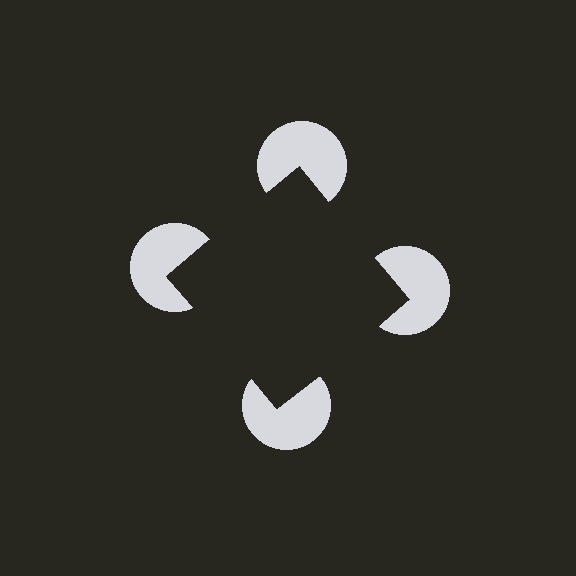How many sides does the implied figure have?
4 sides.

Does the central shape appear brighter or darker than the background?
It typically appears slightly darker than the background, even though no actual brightness change is drawn.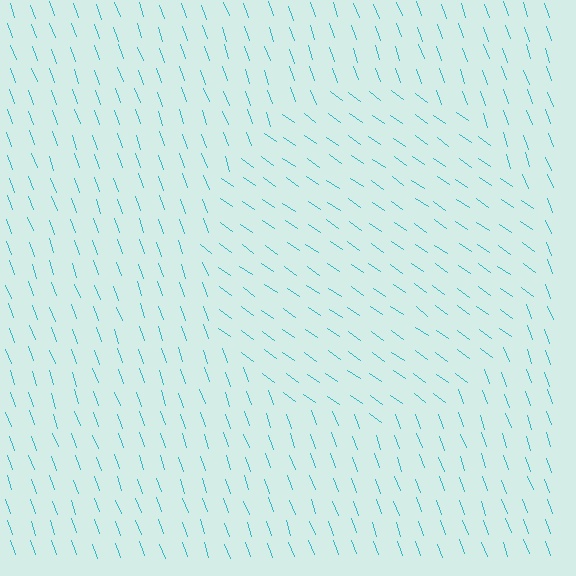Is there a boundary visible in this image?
Yes, there is a texture boundary formed by a change in line orientation.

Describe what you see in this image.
The image is filled with small cyan line segments. A circle region in the image has lines oriented differently from the surrounding lines, creating a visible texture boundary.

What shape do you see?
I see a circle.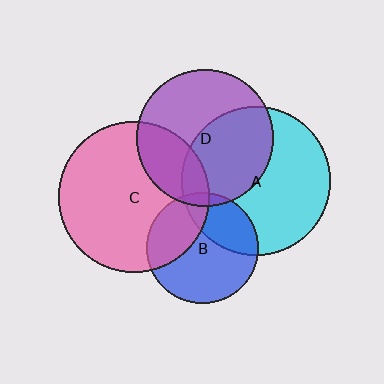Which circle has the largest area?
Circle C (pink).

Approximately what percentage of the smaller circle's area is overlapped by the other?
Approximately 30%.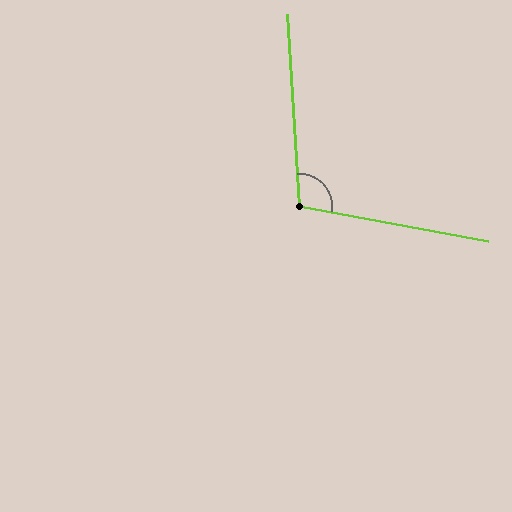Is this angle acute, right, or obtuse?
It is obtuse.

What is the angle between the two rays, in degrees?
Approximately 104 degrees.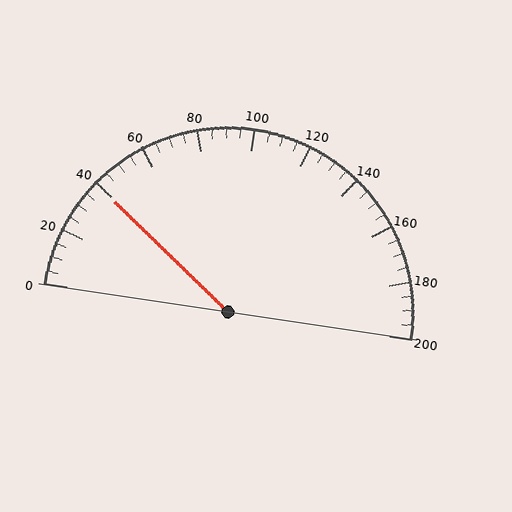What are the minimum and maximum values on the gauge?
The gauge ranges from 0 to 200.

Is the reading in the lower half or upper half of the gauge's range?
The reading is in the lower half of the range (0 to 200).